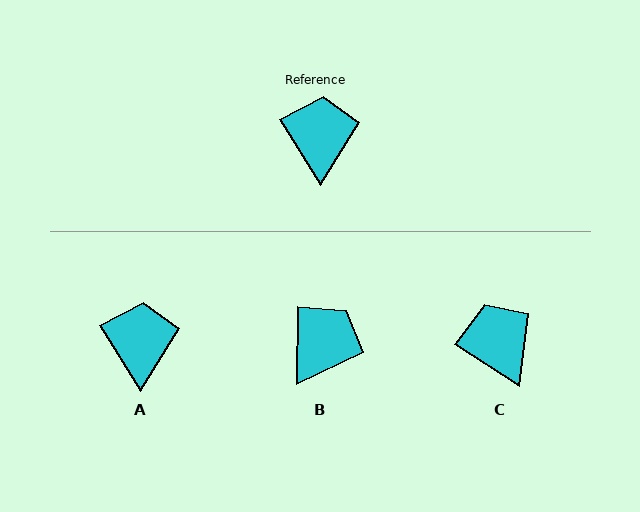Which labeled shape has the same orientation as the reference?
A.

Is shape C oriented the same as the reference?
No, it is off by about 25 degrees.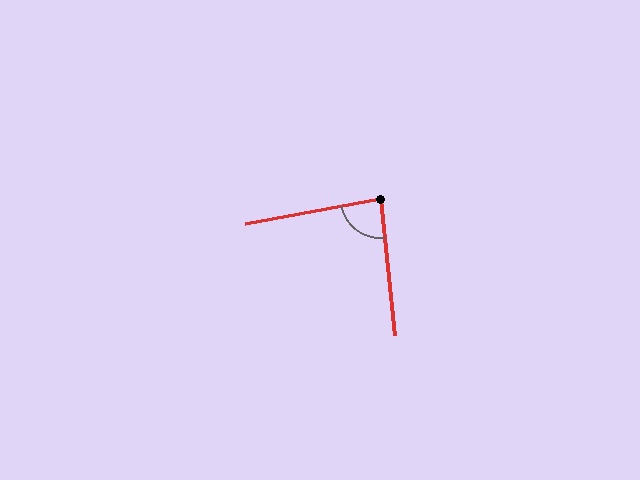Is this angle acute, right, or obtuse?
It is approximately a right angle.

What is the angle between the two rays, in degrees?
Approximately 85 degrees.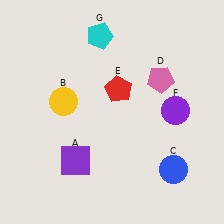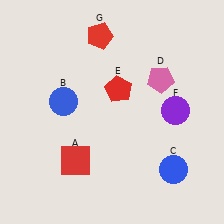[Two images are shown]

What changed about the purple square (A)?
In Image 1, A is purple. In Image 2, it changed to red.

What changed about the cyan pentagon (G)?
In Image 1, G is cyan. In Image 2, it changed to red.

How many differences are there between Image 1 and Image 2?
There are 3 differences between the two images.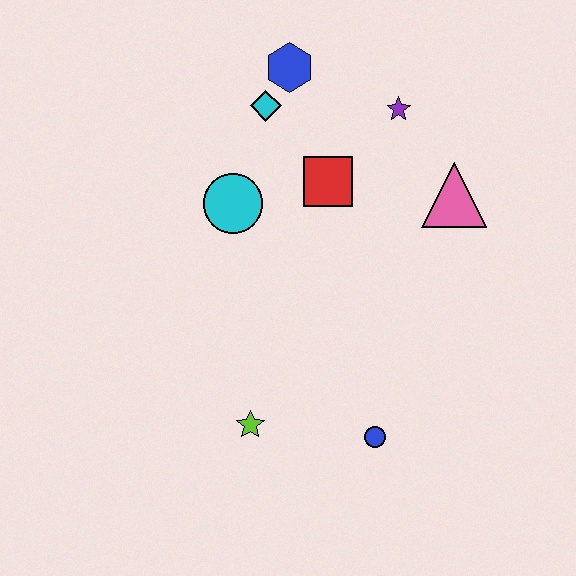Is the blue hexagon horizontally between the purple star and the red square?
No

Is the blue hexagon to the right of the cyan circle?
Yes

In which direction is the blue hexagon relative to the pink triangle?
The blue hexagon is to the left of the pink triangle.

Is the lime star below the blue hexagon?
Yes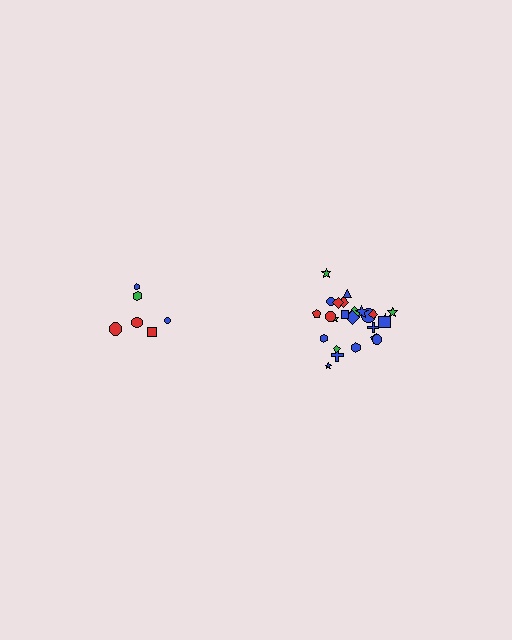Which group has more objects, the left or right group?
The right group.